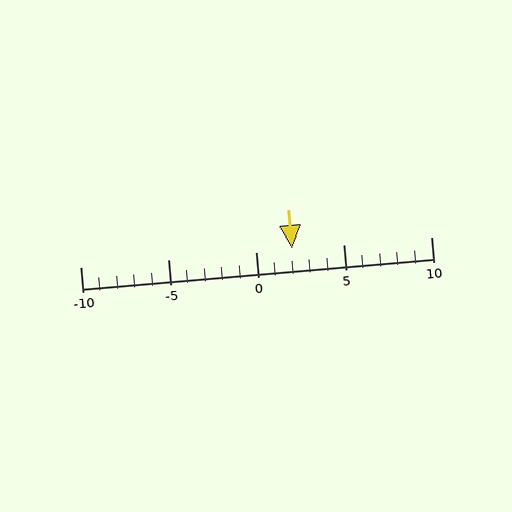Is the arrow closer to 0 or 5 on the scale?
The arrow is closer to 0.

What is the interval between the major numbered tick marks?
The major tick marks are spaced 5 units apart.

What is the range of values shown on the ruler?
The ruler shows values from -10 to 10.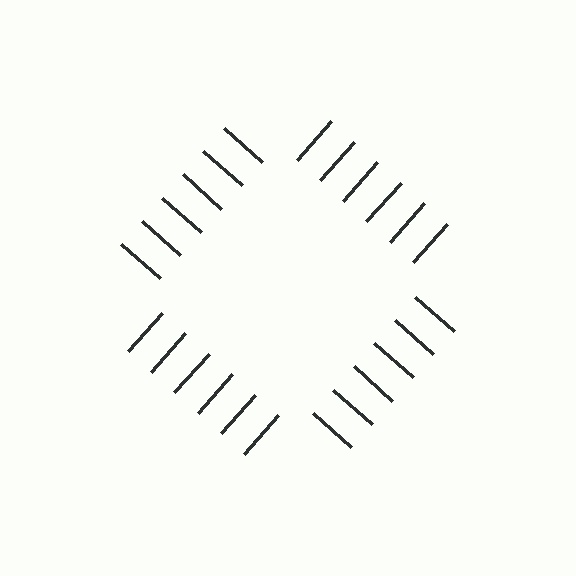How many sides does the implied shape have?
4 sides — the line-ends trace a square.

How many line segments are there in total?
24 — 6 along each of the 4 edges.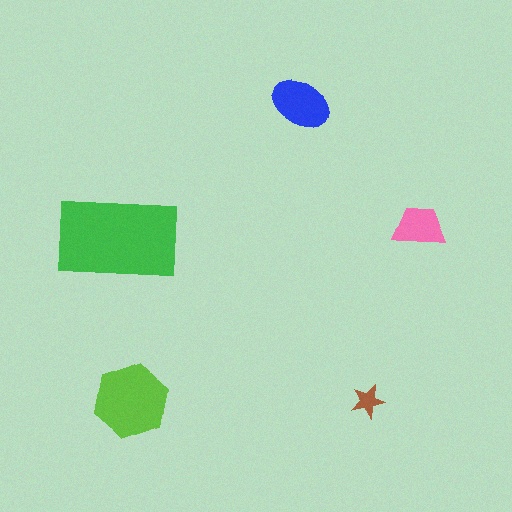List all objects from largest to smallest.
The green rectangle, the lime hexagon, the blue ellipse, the pink trapezoid, the brown star.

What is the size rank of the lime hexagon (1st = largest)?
2nd.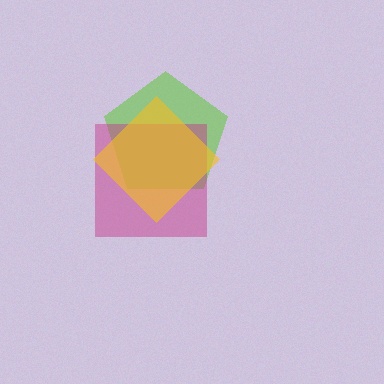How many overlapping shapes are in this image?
There are 3 overlapping shapes in the image.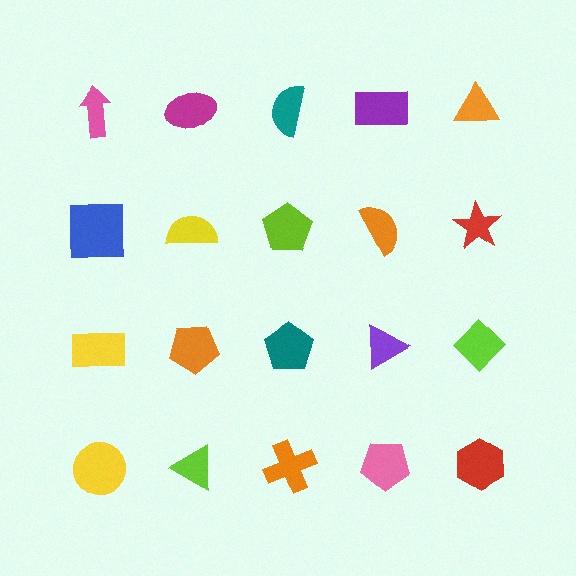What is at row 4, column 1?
A yellow circle.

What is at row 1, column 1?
A pink arrow.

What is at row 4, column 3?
An orange cross.